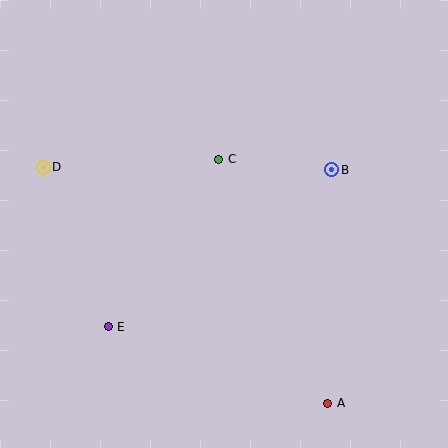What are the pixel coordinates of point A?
Point A is at (328, 404).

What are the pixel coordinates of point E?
Point E is at (108, 327).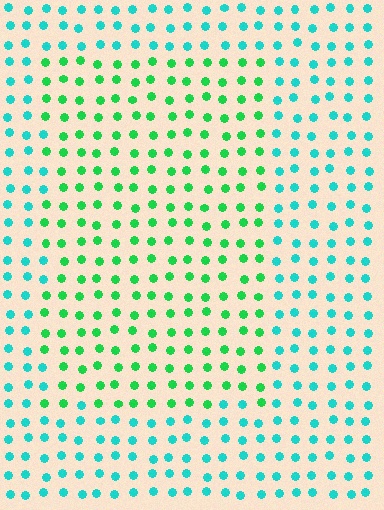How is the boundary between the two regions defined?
The boundary is defined purely by a slight shift in hue (about 41 degrees). Spacing, size, and orientation are identical on both sides.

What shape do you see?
I see a rectangle.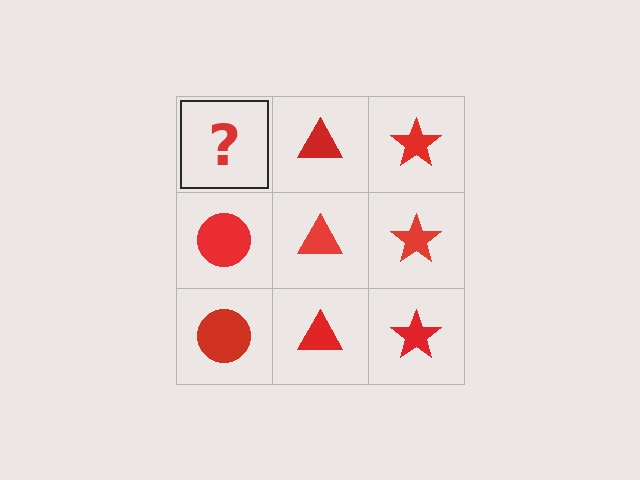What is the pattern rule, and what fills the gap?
The rule is that each column has a consistent shape. The gap should be filled with a red circle.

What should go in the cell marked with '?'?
The missing cell should contain a red circle.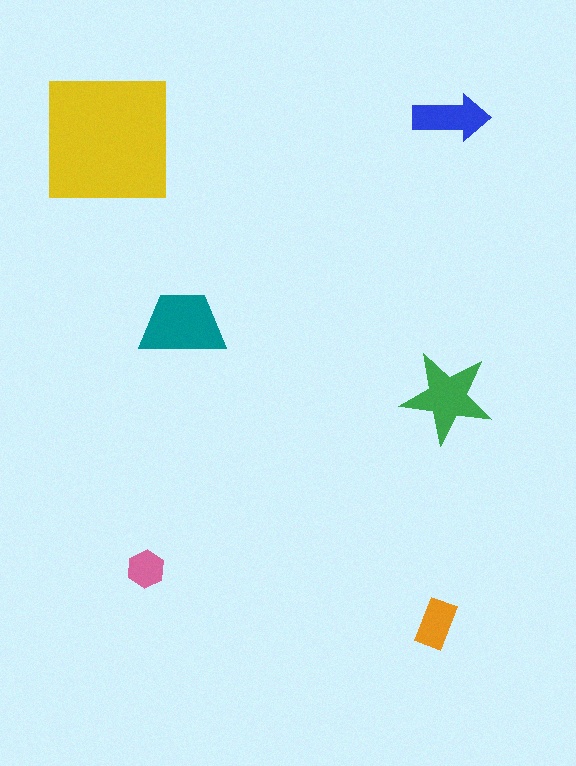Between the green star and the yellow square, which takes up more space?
The yellow square.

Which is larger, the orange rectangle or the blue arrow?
The blue arrow.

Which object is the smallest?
The pink hexagon.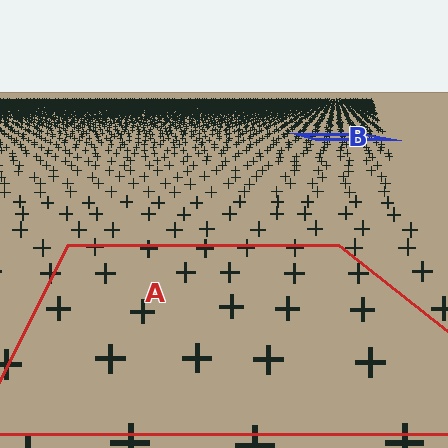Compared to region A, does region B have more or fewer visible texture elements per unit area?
Region B has more texture elements per unit area — they are packed more densely because it is farther away.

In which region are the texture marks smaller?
The texture marks are smaller in region B, because it is farther away.